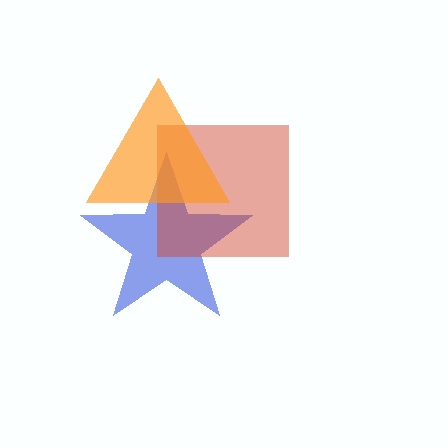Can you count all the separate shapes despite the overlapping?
Yes, there are 3 separate shapes.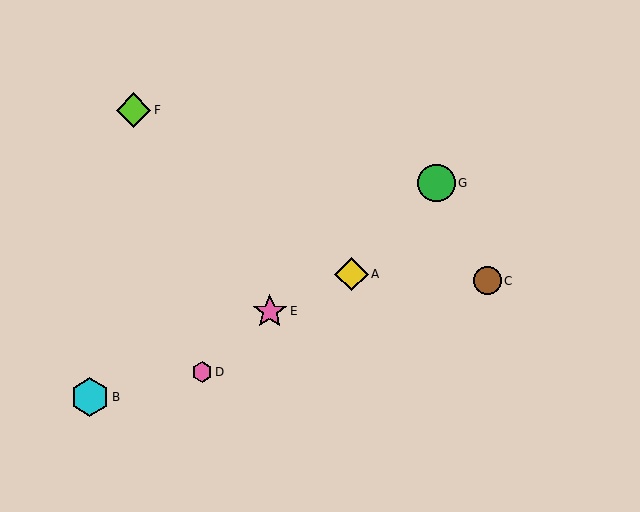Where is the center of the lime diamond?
The center of the lime diamond is at (133, 110).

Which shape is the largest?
The cyan hexagon (labeled B) is the largest.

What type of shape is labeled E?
Shape E is a pink star.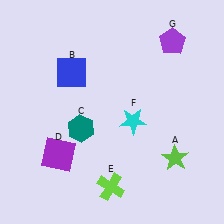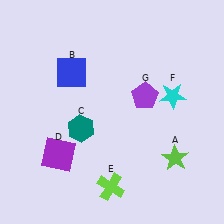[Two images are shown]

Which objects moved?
The objects that moved are: the cyan star (F), the purple pentagon (G).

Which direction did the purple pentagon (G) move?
The purple pentagon (G) moved down.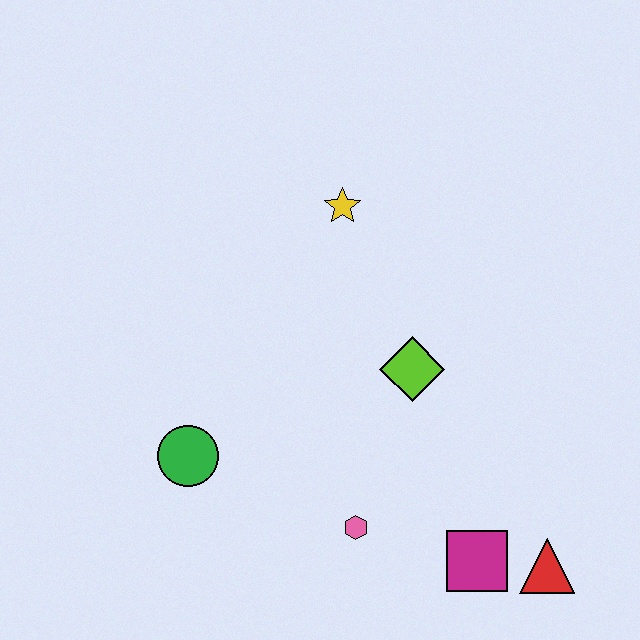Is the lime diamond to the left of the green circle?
No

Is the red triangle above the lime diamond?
No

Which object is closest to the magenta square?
The red triangle is closest to the magenta square.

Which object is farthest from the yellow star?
The red triangle is farthest from the yellow star.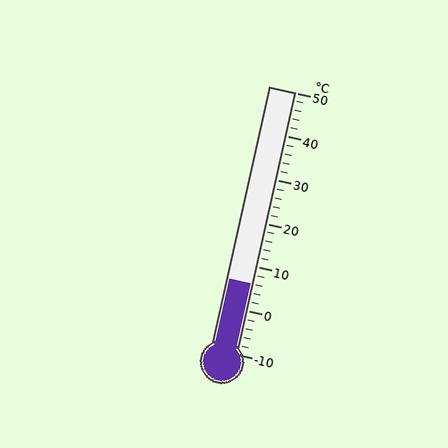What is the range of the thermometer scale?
The thermometer scale ranges from -10°C to 50°C.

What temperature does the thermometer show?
The thermometer shows approximately 6°C.